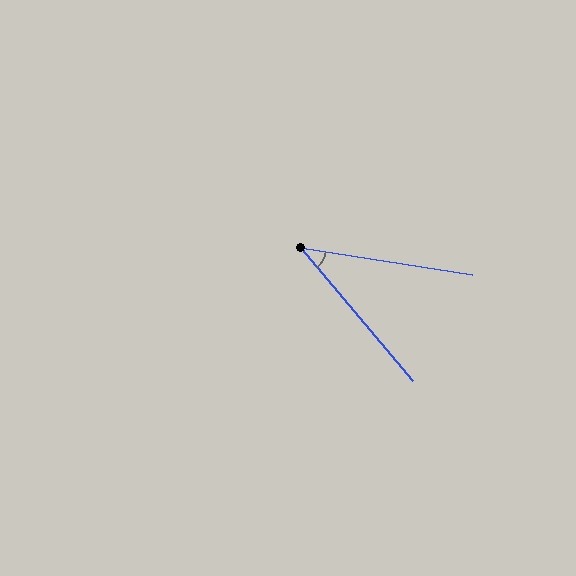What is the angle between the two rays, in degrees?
Approximately 41 degrees.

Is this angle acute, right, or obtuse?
It is acute.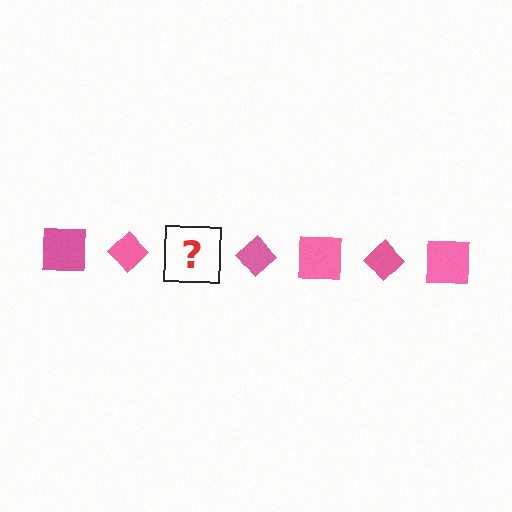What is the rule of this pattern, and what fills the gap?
The rule is that the pattern cycles through square, diamond shapes in pink. The gap should be filled with a pink square.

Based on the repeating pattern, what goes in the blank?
The blank should be a pink square.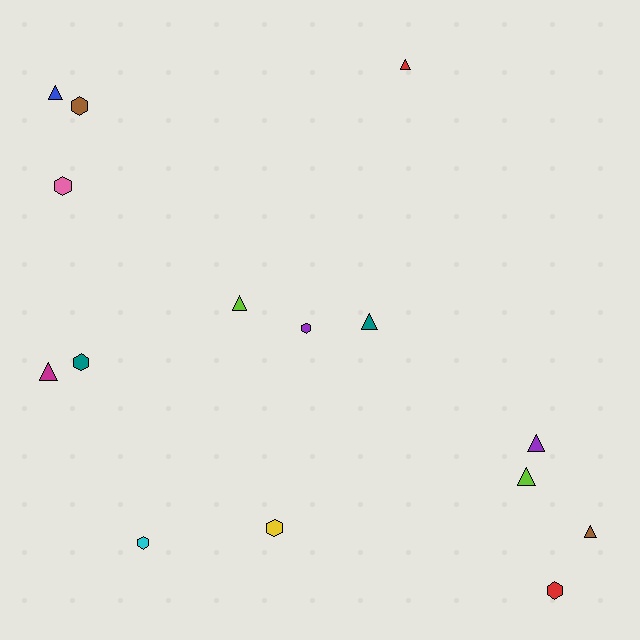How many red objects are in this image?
There are 2 red objects.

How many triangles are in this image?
There are 8 triangles.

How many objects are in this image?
There are 15 objects.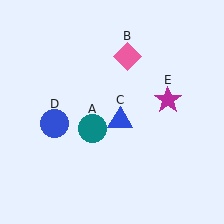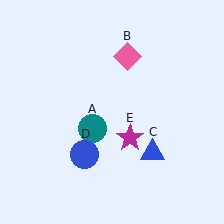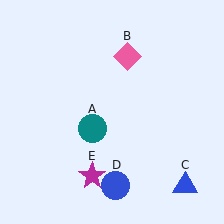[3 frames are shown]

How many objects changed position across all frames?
3 objects changed position: blue triangle (object C), blue circle (object D), magenta star (object E).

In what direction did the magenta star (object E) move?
The magenta star (object E) moved down and to the left.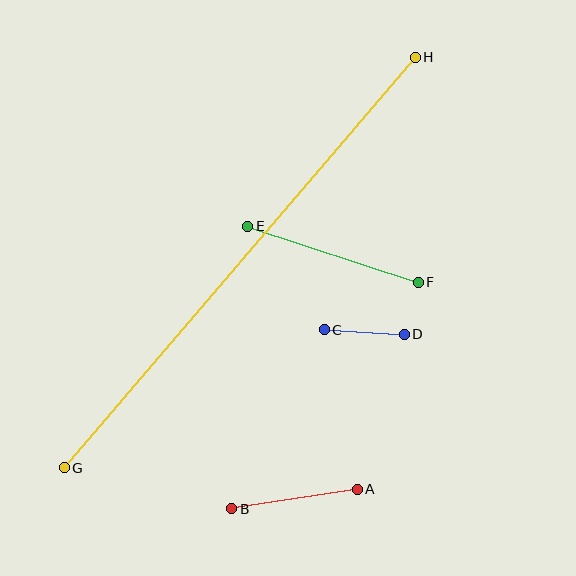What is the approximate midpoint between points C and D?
The midpoint is at approximately (364, 332) pixels.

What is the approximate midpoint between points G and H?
The midpoint is at approximately (240, 263) pixels.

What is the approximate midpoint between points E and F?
The midpoint is at approximately (333, 254) pixels.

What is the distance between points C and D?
The distance is approximately 80 pixels.